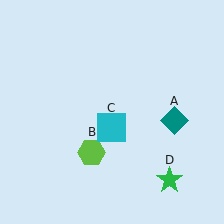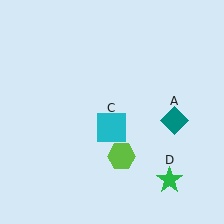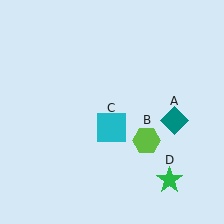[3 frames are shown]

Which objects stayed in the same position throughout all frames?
Teal diamond (object A) and cyan square (object C) and green star (object D) remained stationary.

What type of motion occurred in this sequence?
The lime hexagon (object B) rotated counterclockwise around the center of the scene.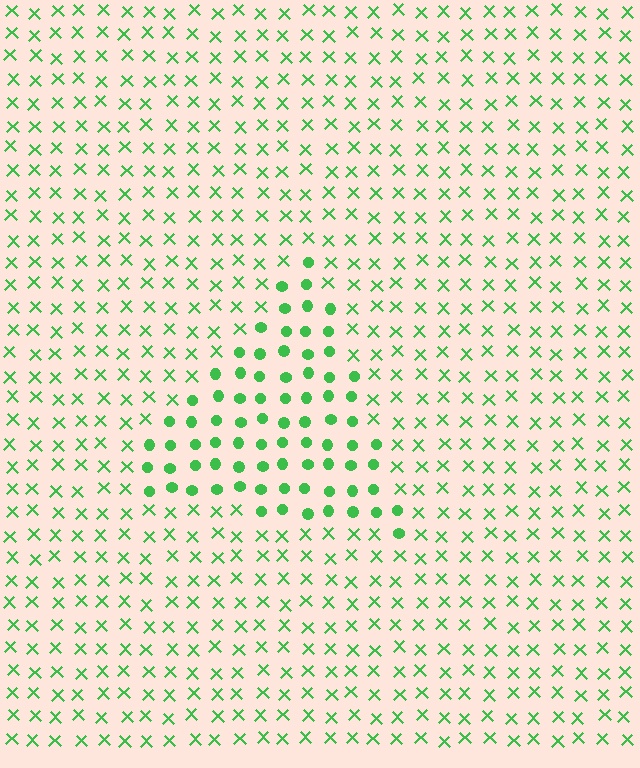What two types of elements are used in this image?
The image uses circles inside the triangle region and X marks outside it.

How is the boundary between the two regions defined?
The boundary is defined by a change in element shape: circles inside vs. X marks outside. All elements share the same color and spacing.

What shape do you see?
I see a triangle.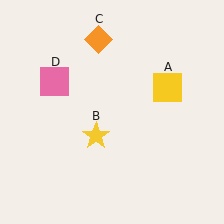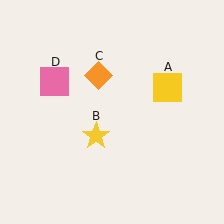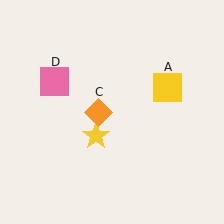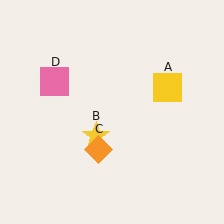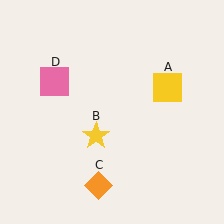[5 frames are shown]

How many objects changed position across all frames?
1 object changed position: orange diamond (object C).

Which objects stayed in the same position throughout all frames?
Yellow square (object A) and yellow star (object B) and pink square (object D) remained stationary.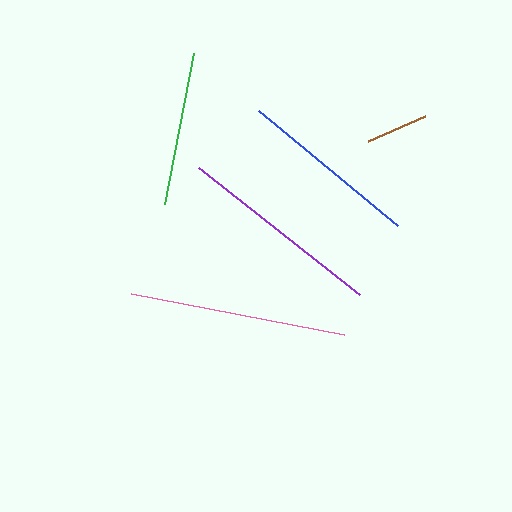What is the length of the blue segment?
The blue segment is approximately 180 pixels long.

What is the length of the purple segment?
The purple segment is approximately 205 pixels long.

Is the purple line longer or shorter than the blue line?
The purple line is longer than the blue line.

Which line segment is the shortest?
The brown line is the shortest at approximately 62 pixels.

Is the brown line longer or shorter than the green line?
The green line is longer than the brown line.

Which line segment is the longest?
The pink line is the longest at approximately 217 pixels.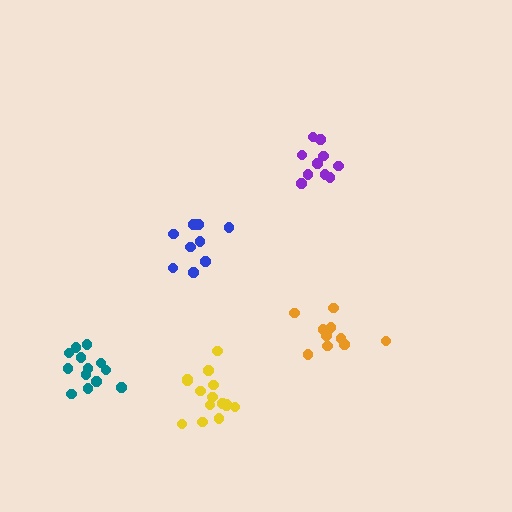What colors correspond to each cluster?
The clusters are colored: orange, teal, yellow, purple, blue.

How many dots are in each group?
Group 1: 10 dots, Group 2: 13 dots, Group 3: 15 dots, Group 4: 10 dots, Group 5: 9 dots (57 total).